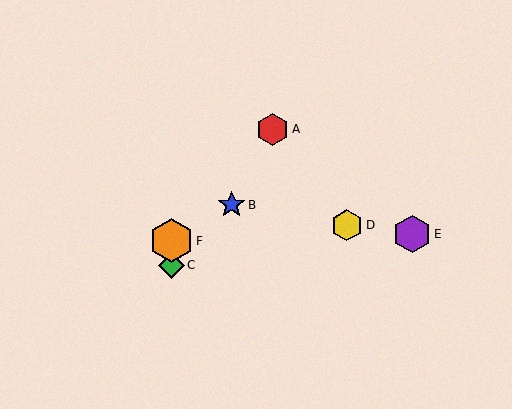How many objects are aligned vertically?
2 objects (C, F) are aligned vertically.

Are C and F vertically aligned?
Yes, both are at x≈171.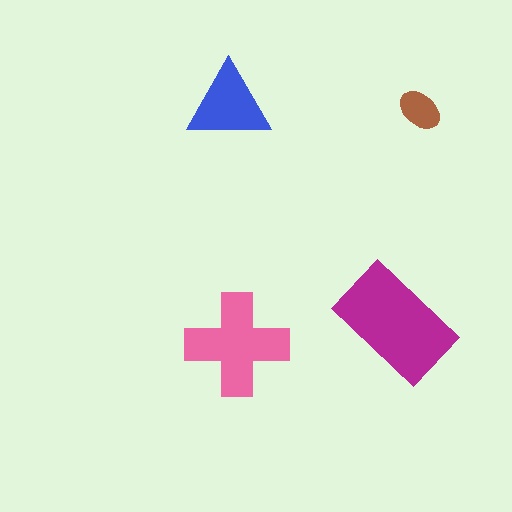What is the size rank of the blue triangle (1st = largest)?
3rd.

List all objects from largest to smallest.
The magenta rectangle, the pink cross, the blue triangle, the brown ellipse.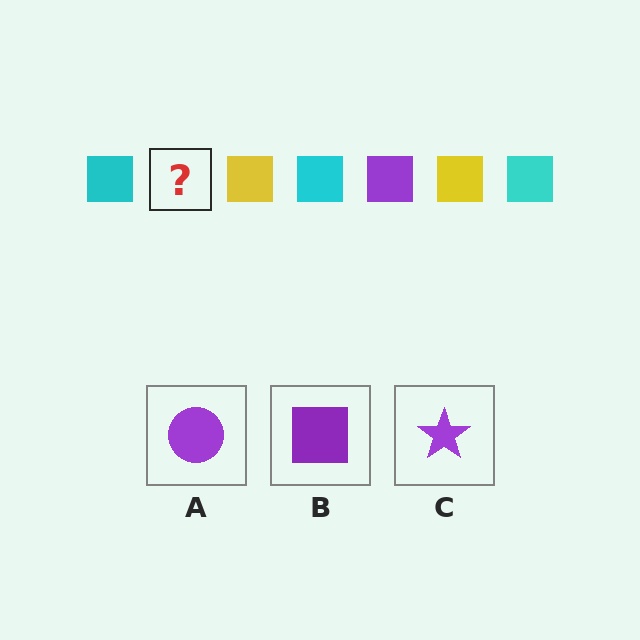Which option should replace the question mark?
Option B.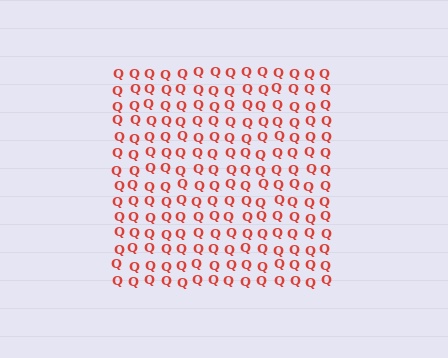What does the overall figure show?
The overall figure shows a square.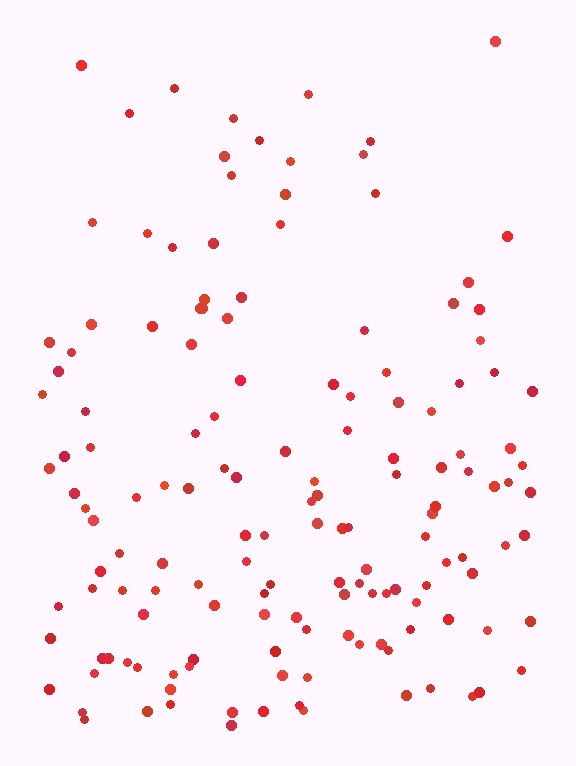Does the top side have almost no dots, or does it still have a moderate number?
Still a moderate number, just noticeably fewer than the bottom.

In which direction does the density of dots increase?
From top to bottom, with the bottom side densest.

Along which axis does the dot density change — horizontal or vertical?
Vertical.